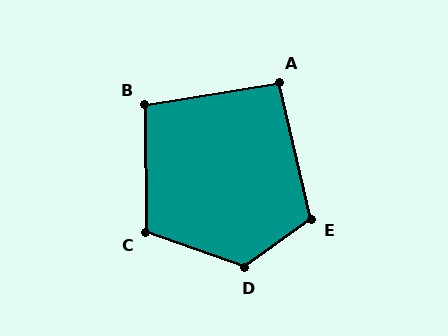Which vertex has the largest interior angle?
D, at approximately 125 degrees.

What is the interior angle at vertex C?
Approximately 110 degrees (obtuse).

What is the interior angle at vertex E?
Approximately 112 degrees (obtuse).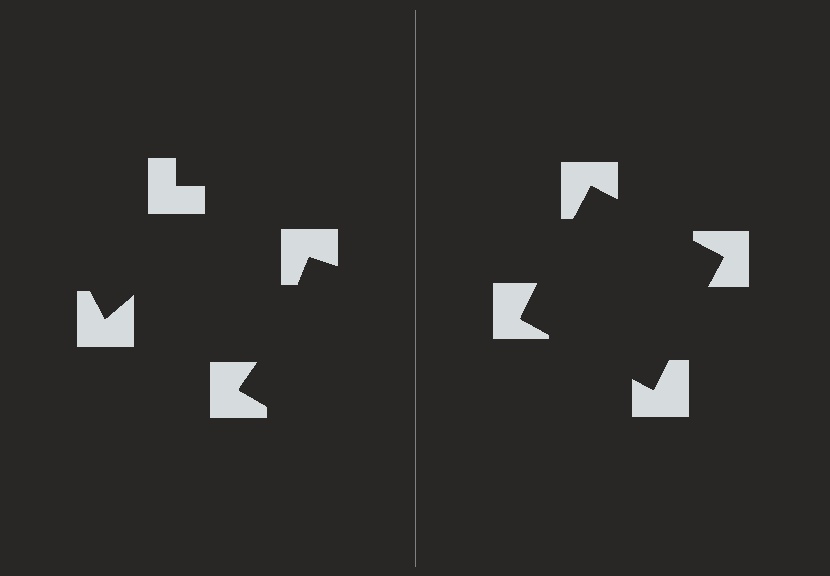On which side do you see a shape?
An illusory square appears on the right side. On the left side the wedge cuts are rotated, so no coherent shape forms.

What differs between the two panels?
The notched squares are positioned identically on both sides; only the wedge orientations differ. On the right they align to a square; on the left they are misaligned.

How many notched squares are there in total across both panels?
8 — 4 on each side.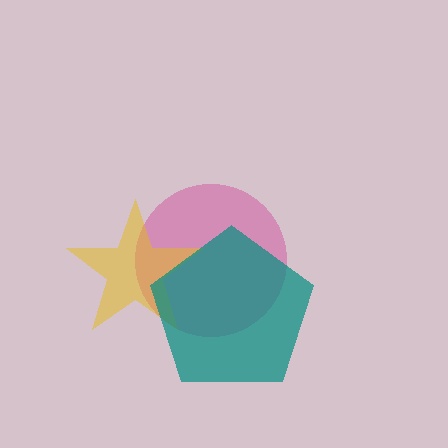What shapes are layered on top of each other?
The layered shapes are: a magenta circle, a yellow star, a teal pentagon.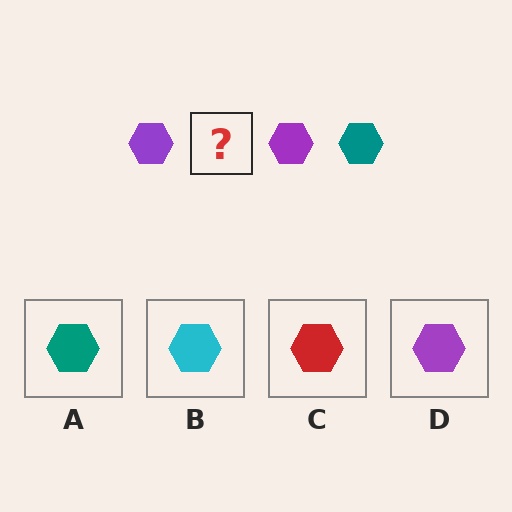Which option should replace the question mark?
Option A.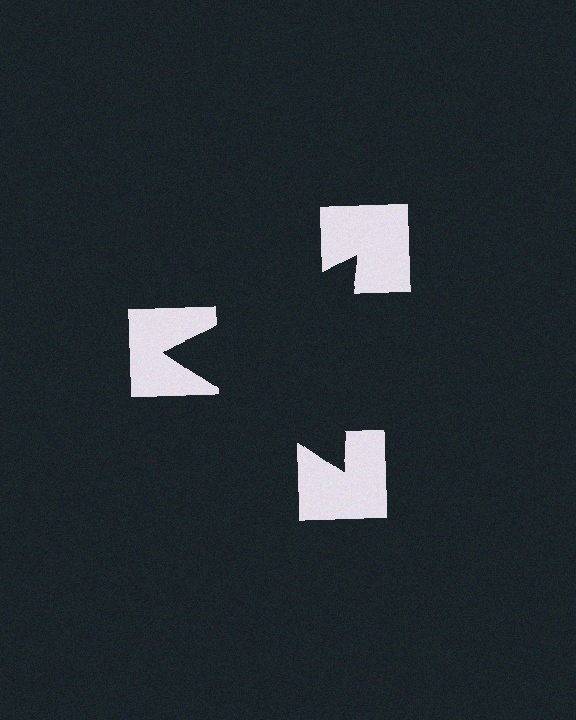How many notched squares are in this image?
There are 3 — one at each vertex of the illusory triangle.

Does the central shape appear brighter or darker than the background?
It typically appears slightly darker than the background, even though no actual brightness change is drawn.